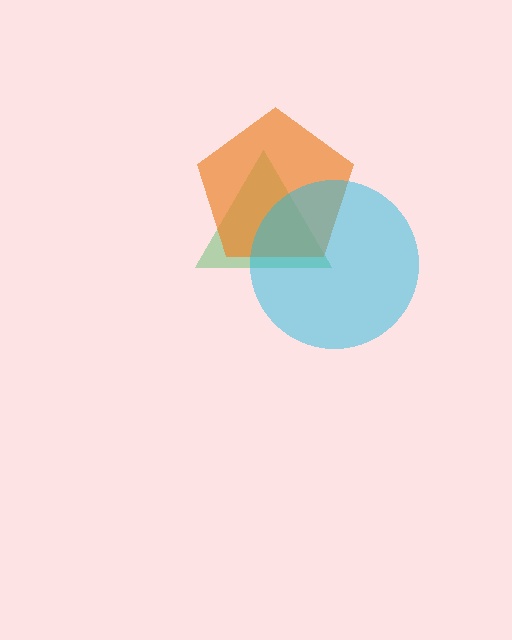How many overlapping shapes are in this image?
There are 3 overlapping shapes in the image.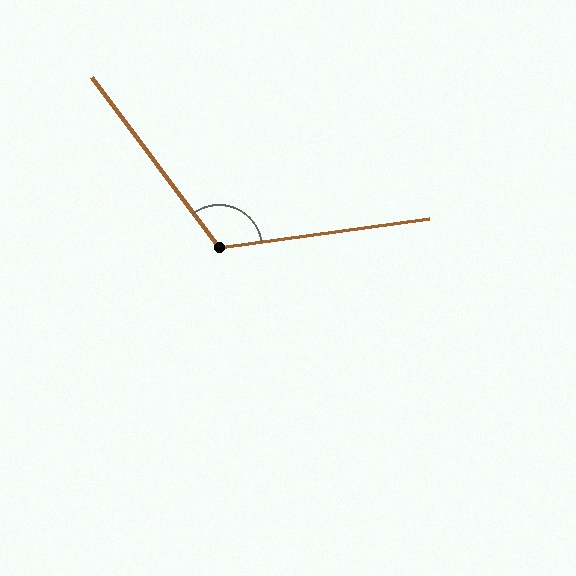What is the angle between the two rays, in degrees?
Approximately 119 degrees.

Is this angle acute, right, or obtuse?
It is obtuse.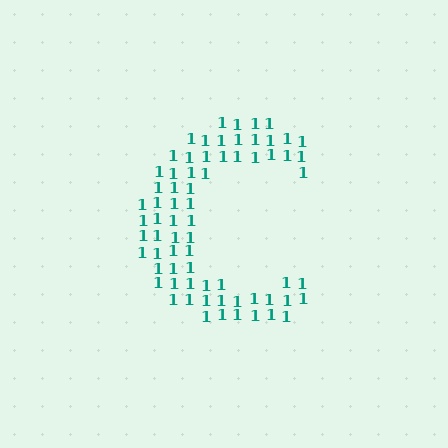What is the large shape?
The large shape is the letter C.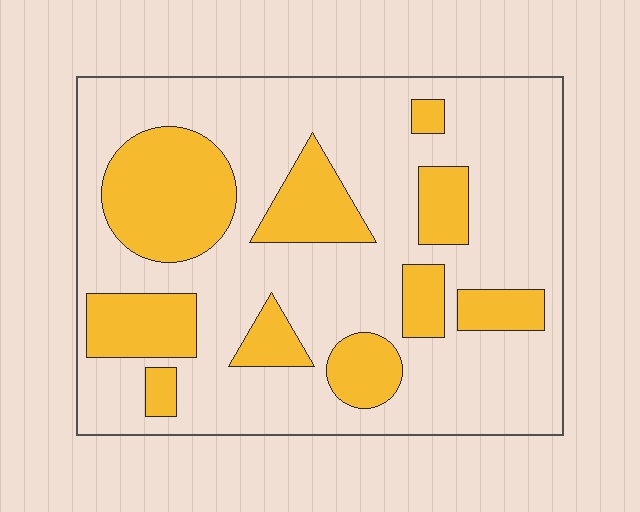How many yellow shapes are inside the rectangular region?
10.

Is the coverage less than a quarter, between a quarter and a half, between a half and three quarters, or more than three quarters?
Between a quarter and a half.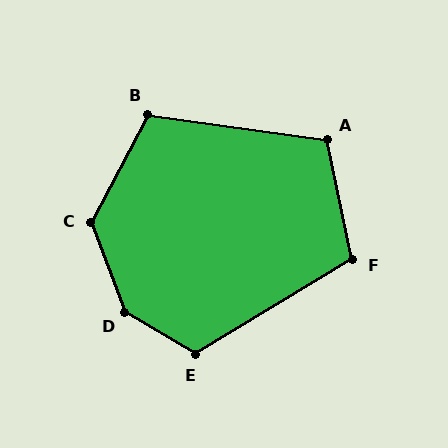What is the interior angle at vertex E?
Approximately 119 degrees (obtuse).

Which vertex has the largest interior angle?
D, at approximately 141 degrees.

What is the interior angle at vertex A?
Approximately 110 degrees (obtuse).